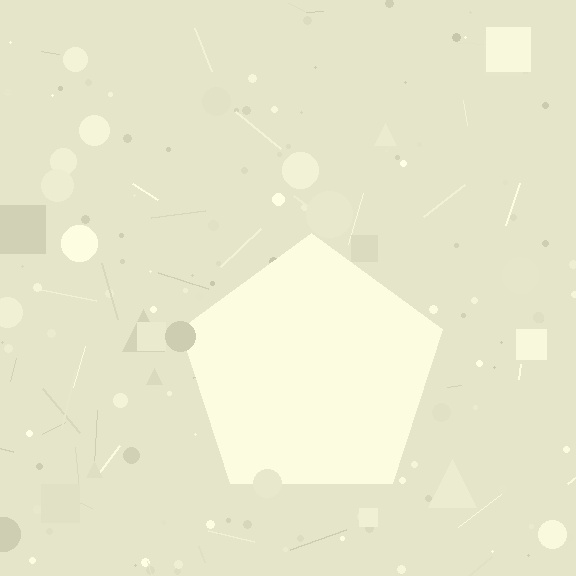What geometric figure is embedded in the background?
A pentagon is embedded in the background.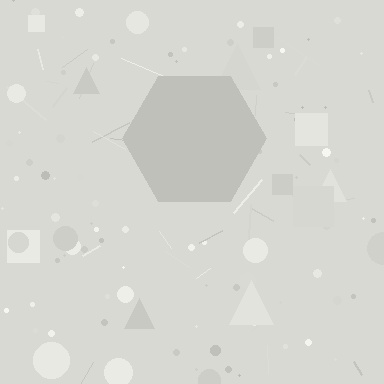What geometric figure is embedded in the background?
A hexagon is embedded in the background.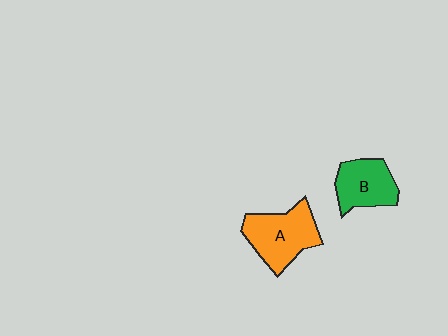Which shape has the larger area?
Shape A (orange).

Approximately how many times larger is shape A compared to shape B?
Approximately 1.3 times.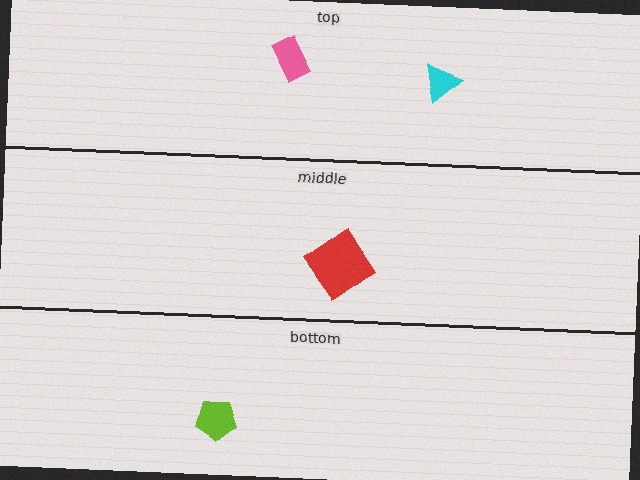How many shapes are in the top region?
2.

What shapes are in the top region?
The cyan triangle, the pink rectangle.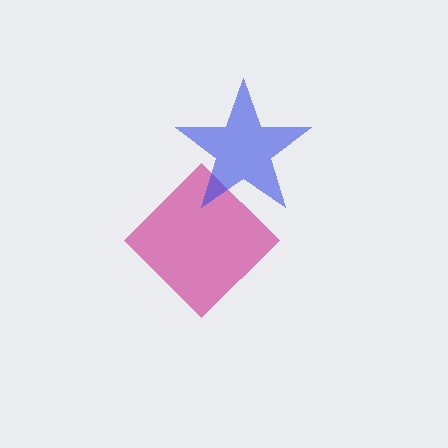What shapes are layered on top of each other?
The layered shapes are: a magenta diamond, a blue star.